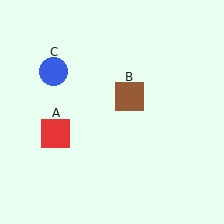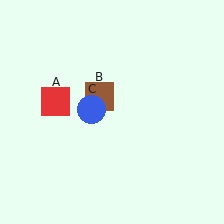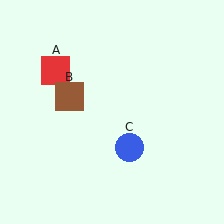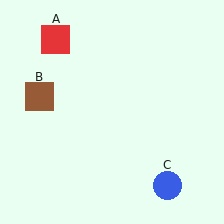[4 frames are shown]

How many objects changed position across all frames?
3 objects changed position: red square (object A), brown square (object B), blue circle (object C).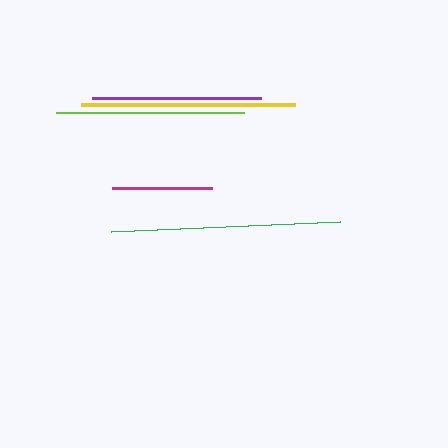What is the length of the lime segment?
The lime segment is approximately 187 pixels long.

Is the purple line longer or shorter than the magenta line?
The purple line is longer than the magenta line.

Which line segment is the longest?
The green line is the longest at approximately 229 pixels.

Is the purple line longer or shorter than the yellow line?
The yellow line is longer than the purple line.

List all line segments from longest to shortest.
From longest to shortest: green, yellow, lime, purple, magenta.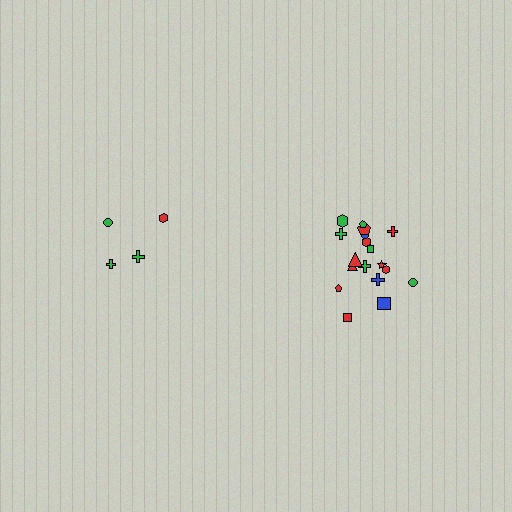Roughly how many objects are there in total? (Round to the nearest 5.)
Roughly 20 objects in total.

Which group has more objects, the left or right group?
The right group.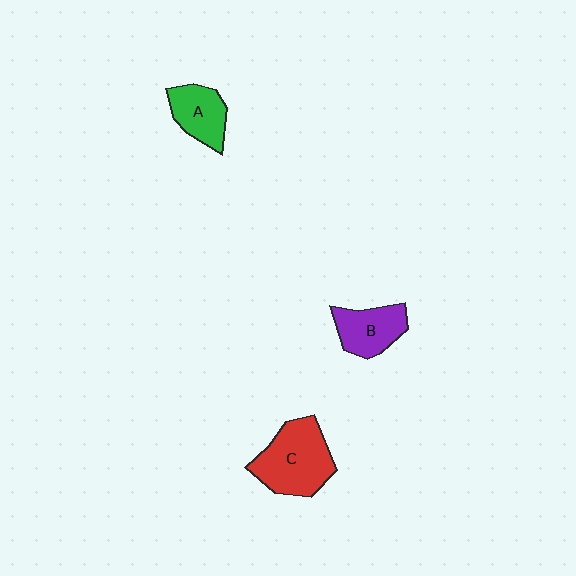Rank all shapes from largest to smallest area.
From largest to smallest: C (red), B (purple), A (green).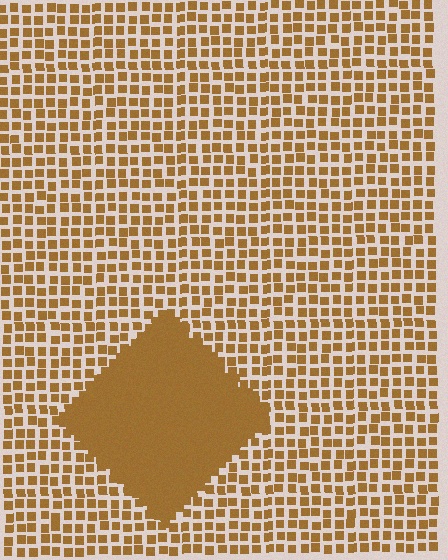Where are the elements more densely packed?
The elements are more densely packed inside the diamond boundary.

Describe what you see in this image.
The image contains small brown elements arranged at two different densities. A diamond-shaped region is visible where the elements are more densely packed than the surrounding area.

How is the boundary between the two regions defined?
The boundary is defined by a change in element density (approximately 2.7x ratio). All elements are the same color, size, and shape.